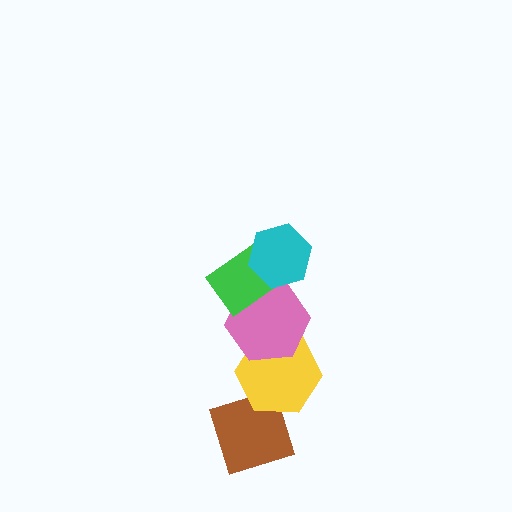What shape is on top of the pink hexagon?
The green rectangle is on top of the pink hexagon.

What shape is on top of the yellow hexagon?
The pink hexagon is on top of the yellow hexagon.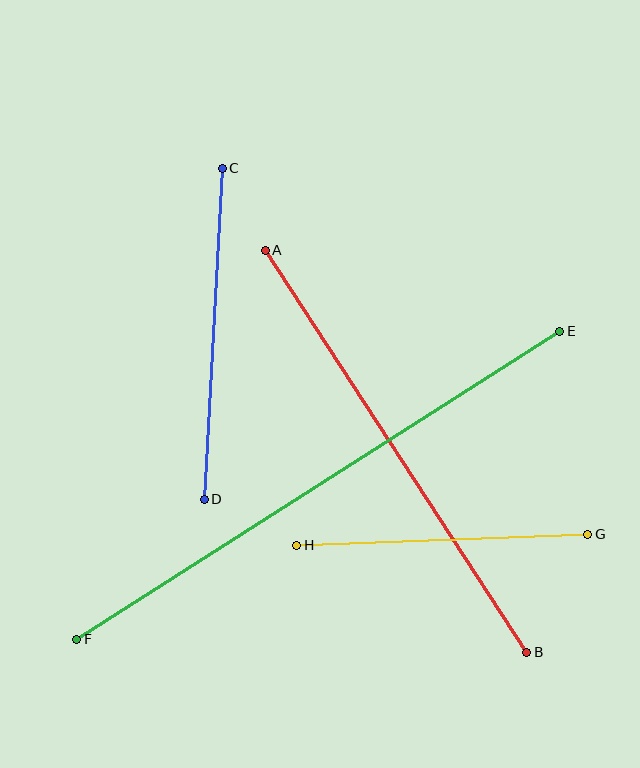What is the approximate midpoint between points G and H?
The midpoint is at approximately (442, 540) pixels.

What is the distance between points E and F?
The distance is approximately 573 pixels.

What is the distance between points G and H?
The distance is approximately 291 pixels.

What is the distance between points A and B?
The distance is approximately 480 pixels.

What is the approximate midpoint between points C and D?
The midpoint is at approximately (213, 334) pixels.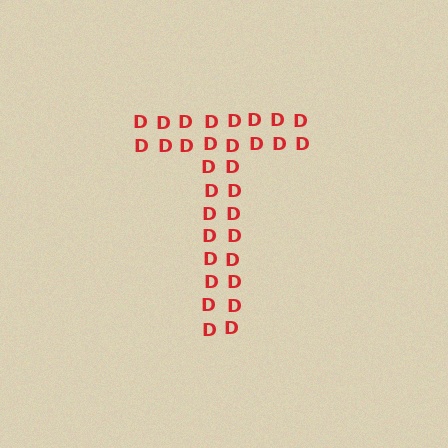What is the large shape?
The large shape is the letter T.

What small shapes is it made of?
It is made of small letter D's.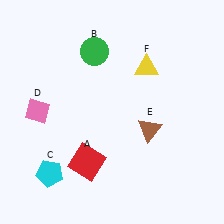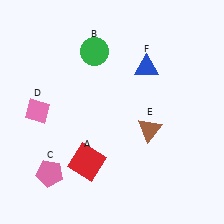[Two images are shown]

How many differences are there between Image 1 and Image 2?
There are 2 differences between the two images.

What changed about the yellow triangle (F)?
In Image 1, F is yellow. In Image 2, it changed to blue.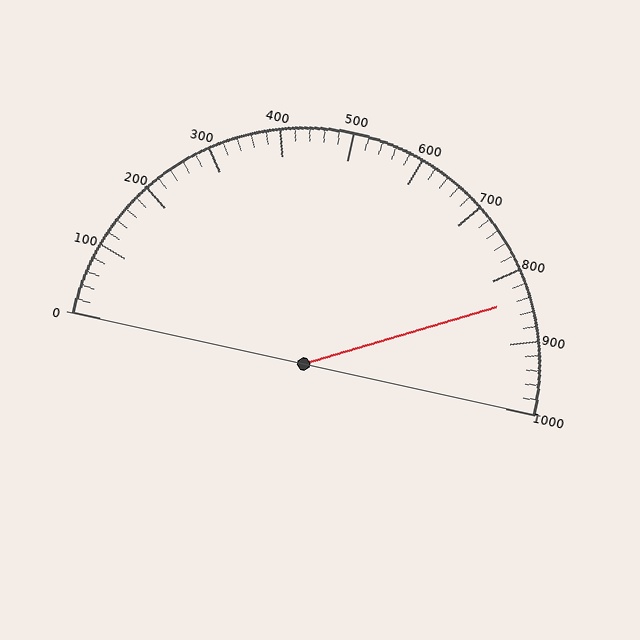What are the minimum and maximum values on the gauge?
The gauge ranges from 0 to 1000.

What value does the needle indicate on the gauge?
The needle indicates approximately 840.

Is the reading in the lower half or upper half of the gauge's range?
The reading is in the upper half of the range (0 to 1000).